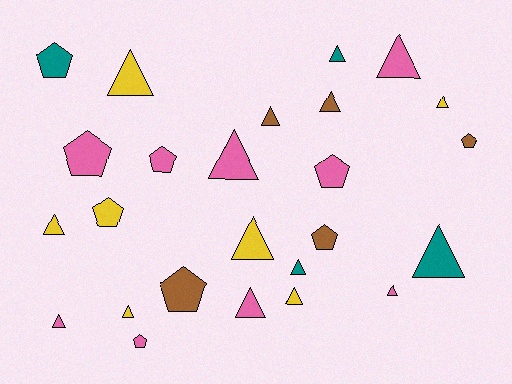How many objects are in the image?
There are 25 objects.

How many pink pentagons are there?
There are 4 pink pentagons.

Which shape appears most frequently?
Triangle, with 16 objects.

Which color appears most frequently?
Pink, with 9 objects.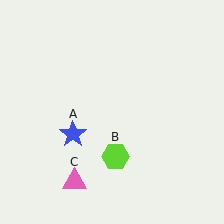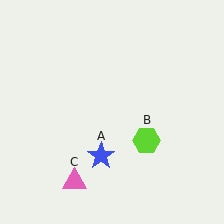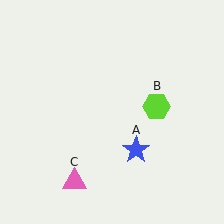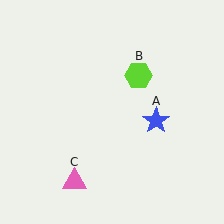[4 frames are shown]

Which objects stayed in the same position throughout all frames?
Pink triangle (object C) remained stationary.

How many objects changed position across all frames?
2 objects changed position: blue star (object A), lime hexagon (object B).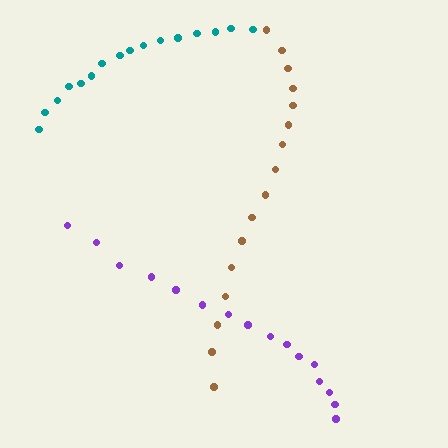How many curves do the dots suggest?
There are 3 distinct paths.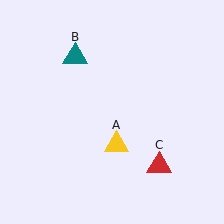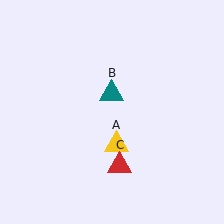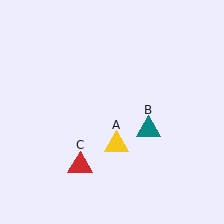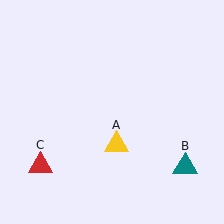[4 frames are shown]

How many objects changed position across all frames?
2 objects changed position: teal triangle (object B), red triangle (object C).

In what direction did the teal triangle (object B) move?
The teal triangle (object B) moved down and to the right.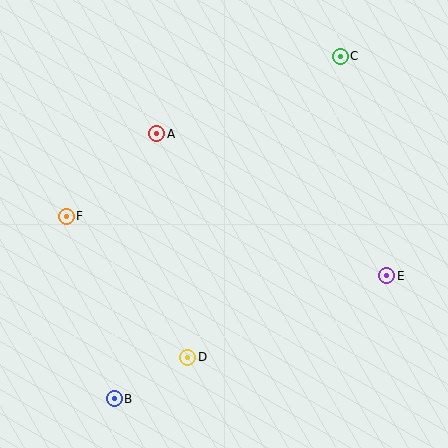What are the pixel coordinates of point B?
Point B is at (114, 399).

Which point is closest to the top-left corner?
Point A is closest to the top-left corner.